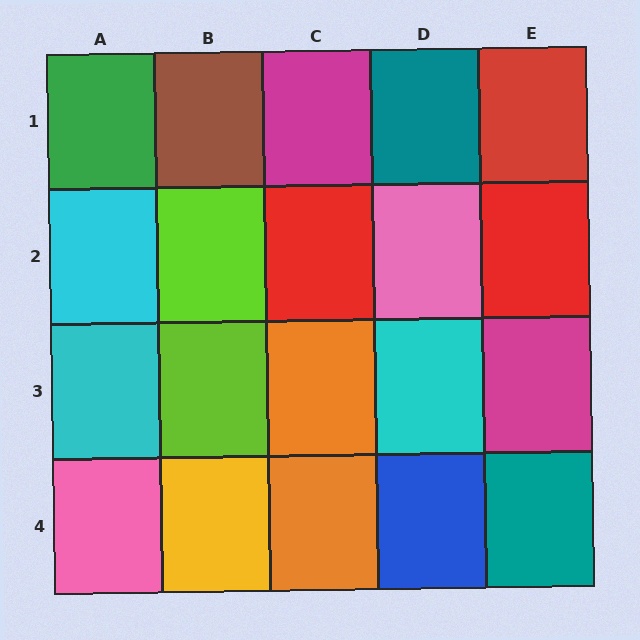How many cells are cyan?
3 cells are cyan.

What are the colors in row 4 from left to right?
Pink, yellow, orange, blue, teal.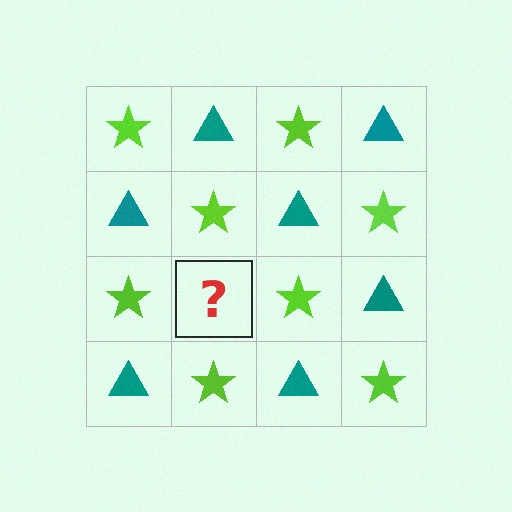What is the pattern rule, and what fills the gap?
The rule is that it alternates lime star and teal triangle in a checkerboard pattern. The gap should be filled with a teal triangle.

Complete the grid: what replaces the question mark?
The question mark should be replaced with a teal triangle.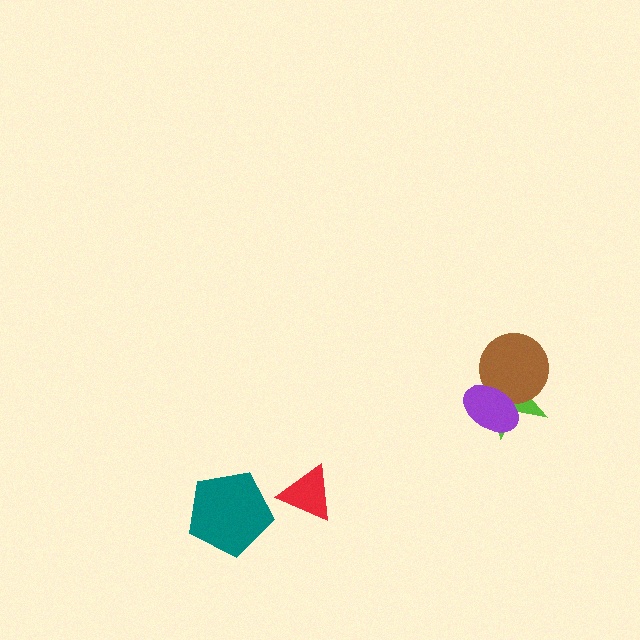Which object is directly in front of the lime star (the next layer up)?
The brown circle is directly in front of the lime star.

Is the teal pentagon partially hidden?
No, no other shape covers it.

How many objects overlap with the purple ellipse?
2 objects overlap with the purple ellipse.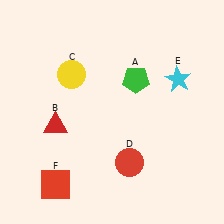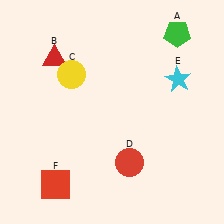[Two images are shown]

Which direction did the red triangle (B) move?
The red triangle (B) moved up.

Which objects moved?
The objects that moved are: the green pentagon (A), the red triangle (B).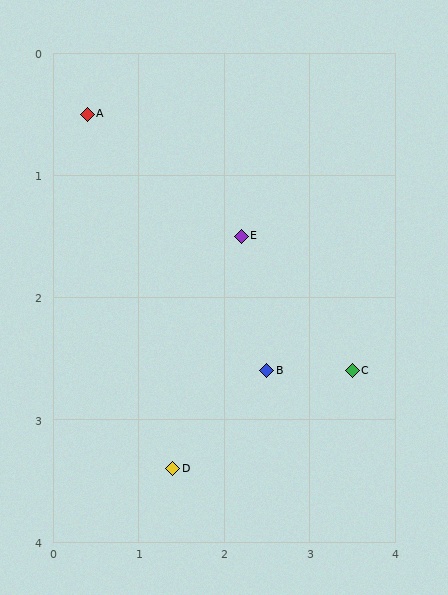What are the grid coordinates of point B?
Point B is at approximately (2.5, 2.6).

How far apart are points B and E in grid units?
Points B and E are about 1.1 grid units apart.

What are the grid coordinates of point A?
Point A is at approximately (0.4, 0.5).